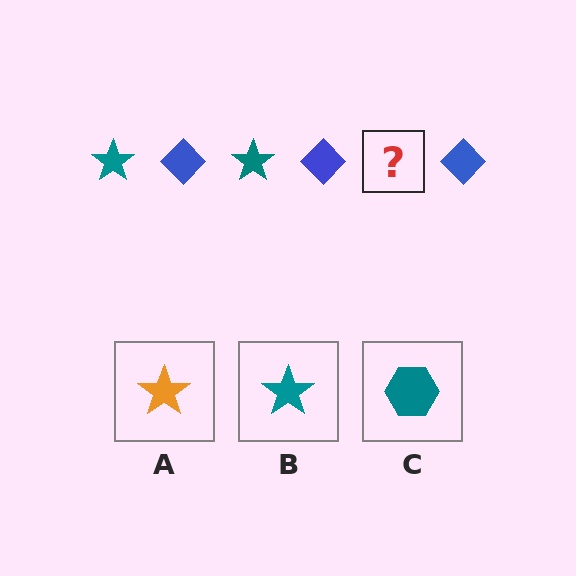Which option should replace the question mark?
Option B.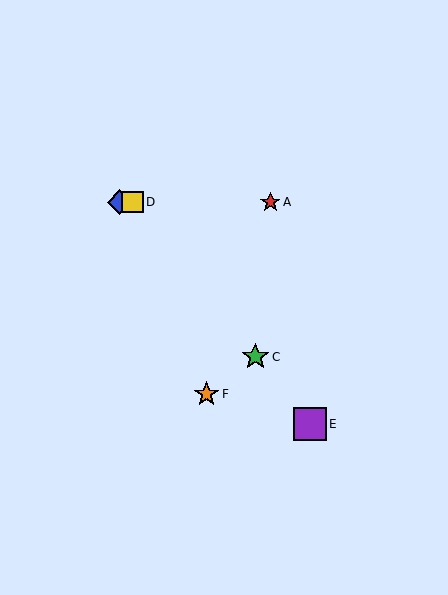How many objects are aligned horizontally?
3 objects (A, B, D) are aligned horizontally.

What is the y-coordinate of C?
Object C is at y≈357.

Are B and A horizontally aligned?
Yes, both are at y≈202.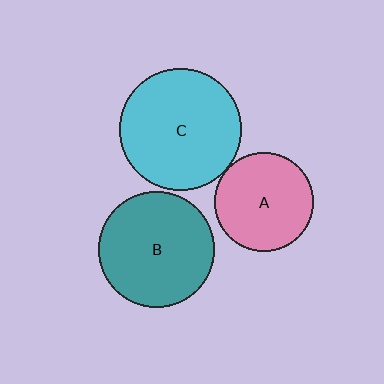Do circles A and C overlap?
Yes.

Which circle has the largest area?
Circle C (cyan).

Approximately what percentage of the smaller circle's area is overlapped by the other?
Approximately 5%.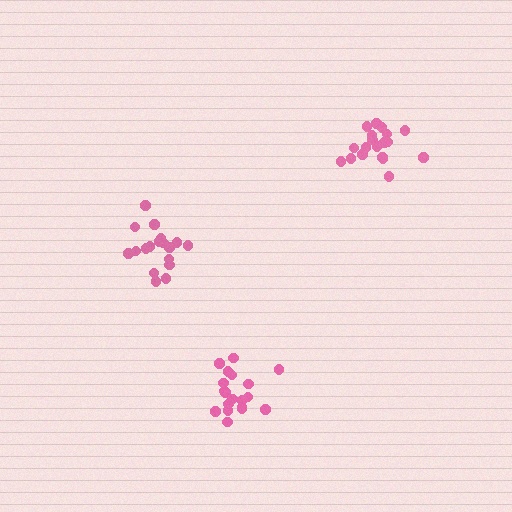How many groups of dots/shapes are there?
There are 3 groups.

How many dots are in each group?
Group 1: 19 dots, Group 2: 19 dots, Group 3: 18 dots (56 total).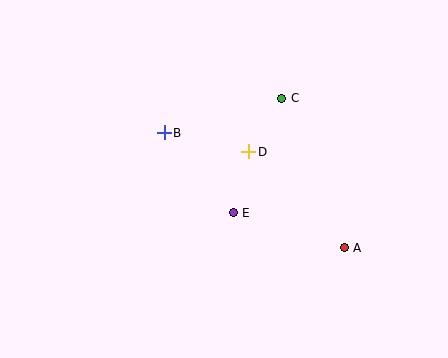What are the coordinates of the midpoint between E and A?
The midpoint between E and A is at (289, 230).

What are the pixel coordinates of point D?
Point D is at (249, 152).